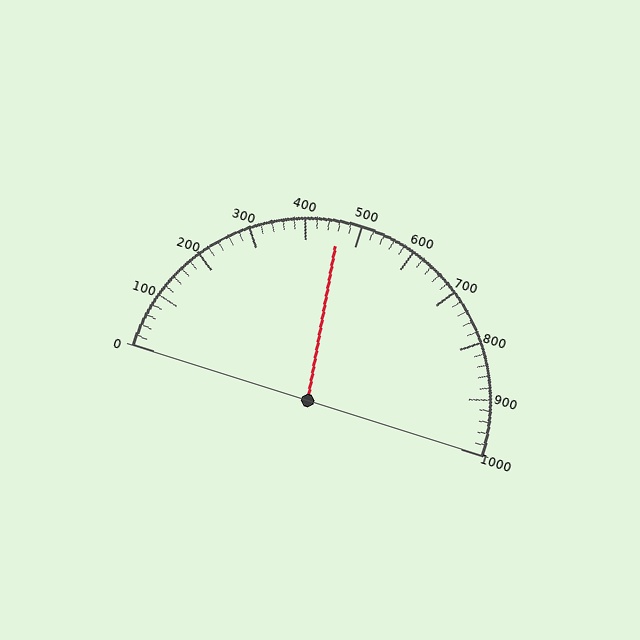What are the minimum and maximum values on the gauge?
The gauge ranges from 0 to 1000.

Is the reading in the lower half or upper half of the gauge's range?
The reading is in the lower half of the range (0 to 1000).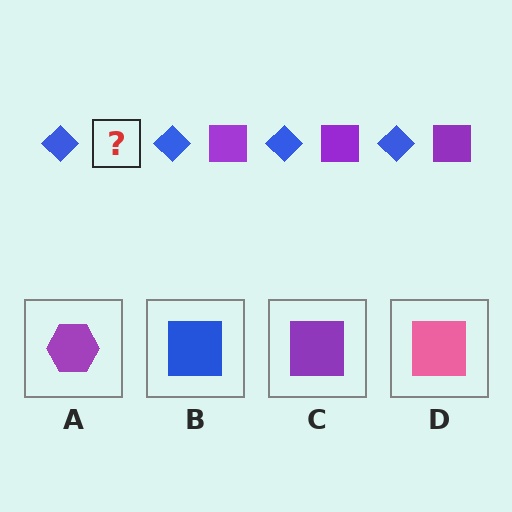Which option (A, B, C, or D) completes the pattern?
C.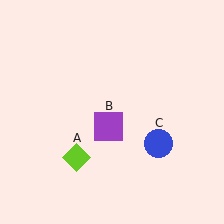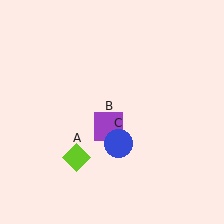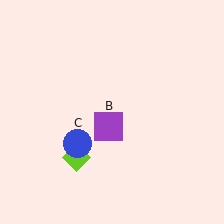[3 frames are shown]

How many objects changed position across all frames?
1 object changed position: blue circle (object C).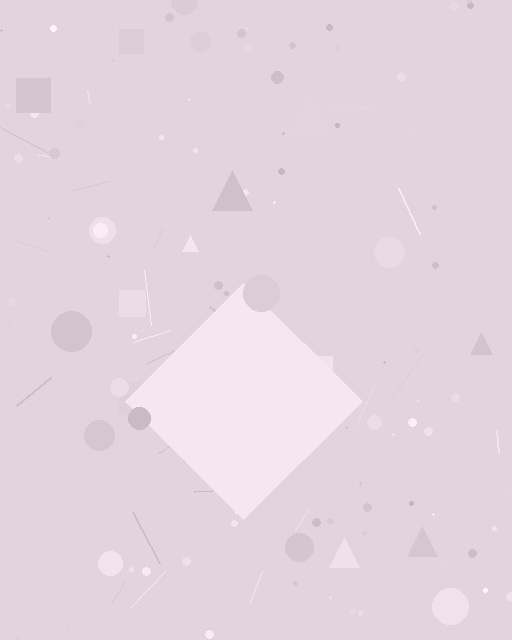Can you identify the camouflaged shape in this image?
The camouflaged shape is a diamond.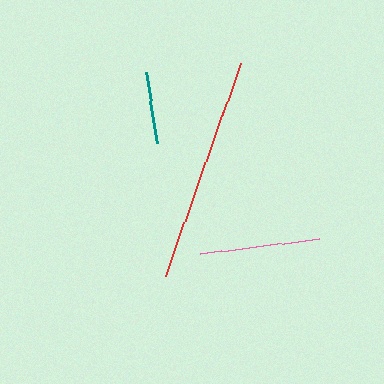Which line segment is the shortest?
The teal line is the shortest at approximately 72 pixels.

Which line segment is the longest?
The red line is the longest at approximately 226 pixels.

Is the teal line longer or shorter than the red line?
The red line is longer than the teal line.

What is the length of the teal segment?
The teal segment is approximately 72 pixels long.